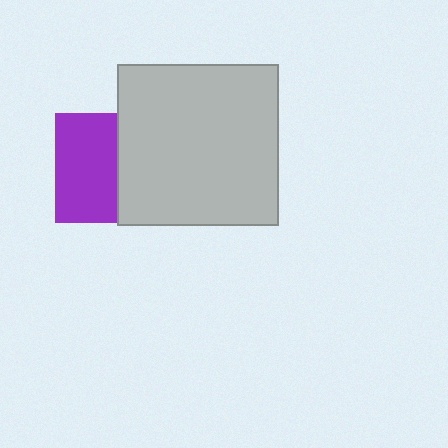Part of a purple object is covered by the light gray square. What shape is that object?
It is a square.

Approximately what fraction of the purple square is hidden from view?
Roughly 44% of the purple square is hidden behind the light gray square.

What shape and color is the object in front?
The object in front is a light gray square.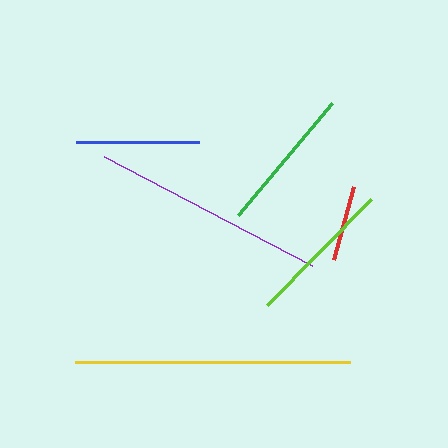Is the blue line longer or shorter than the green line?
The green line is longer than the blue line.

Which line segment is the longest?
The yellow line is the longest at approximately 276 pixels.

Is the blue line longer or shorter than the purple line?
The purple line is longer than the blue line.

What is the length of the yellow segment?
The yellow segment is approximately 276 pixels long.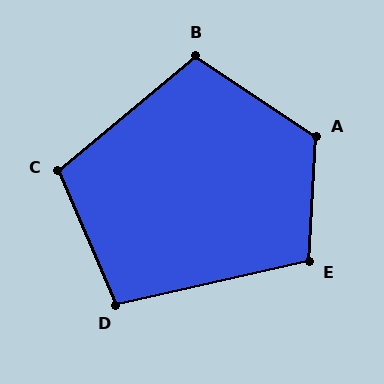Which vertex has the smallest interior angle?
D, at approximately 101 degrees.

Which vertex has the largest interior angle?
A, at approximately 120 degrees.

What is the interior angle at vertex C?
Approximately 106 degrees (obtuse).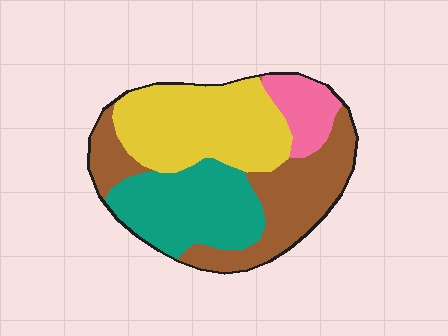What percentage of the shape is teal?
Teal takes up between a quarter and a half of the shape.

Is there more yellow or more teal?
Yellow.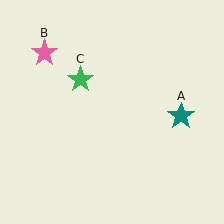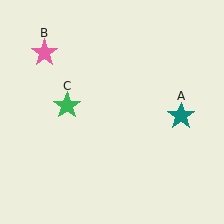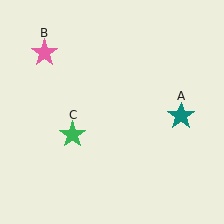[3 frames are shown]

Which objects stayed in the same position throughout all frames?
Teal star (object A) and pink star (object B) remained stationary.